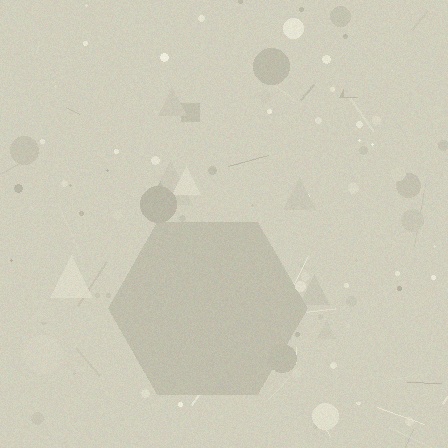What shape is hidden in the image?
A hexagon is hidden in the image.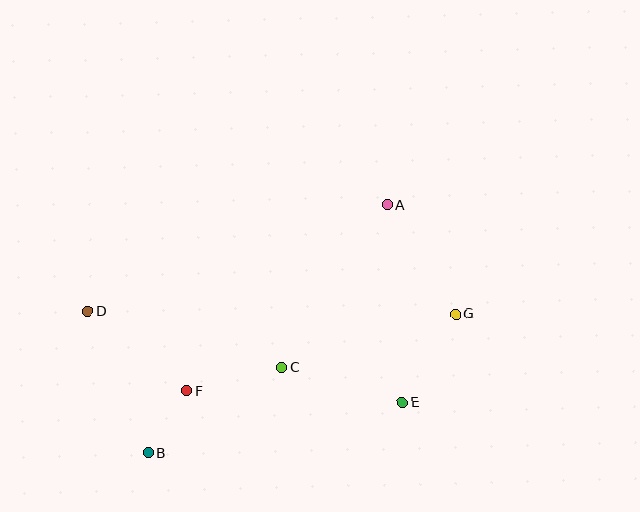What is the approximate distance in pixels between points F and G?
The distance between F and G is approximately 280 pixels.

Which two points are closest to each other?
Points B and F are closest to each other.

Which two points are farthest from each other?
Points D and G are farthest from each other.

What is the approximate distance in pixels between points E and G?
The distance between E and G is approximately 104 pixels.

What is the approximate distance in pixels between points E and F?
The distance between E and F is approximately 216 pixels.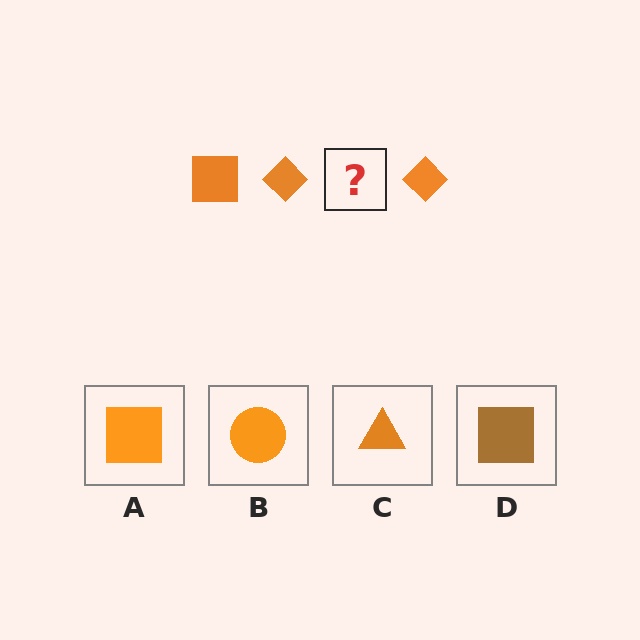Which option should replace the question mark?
Option A.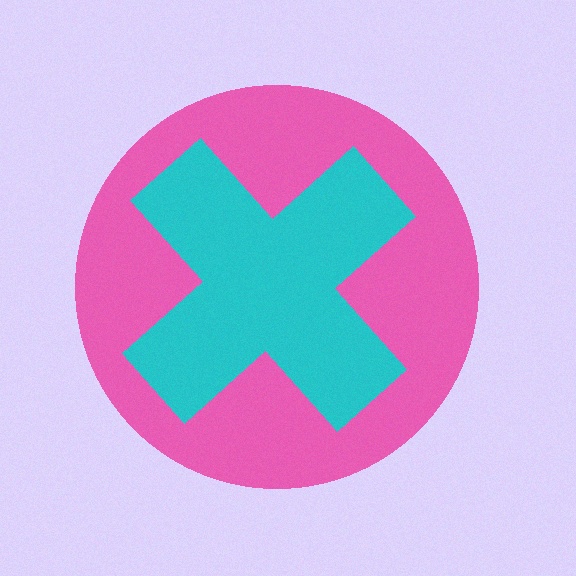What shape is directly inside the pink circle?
The cyan cross.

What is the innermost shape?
The cyan cross.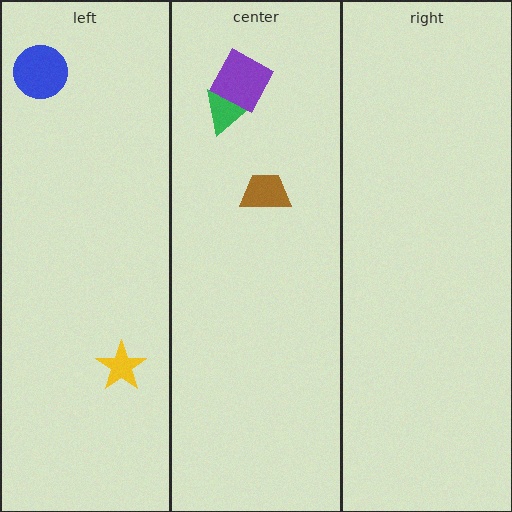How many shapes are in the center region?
3.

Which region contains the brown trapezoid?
The center region.